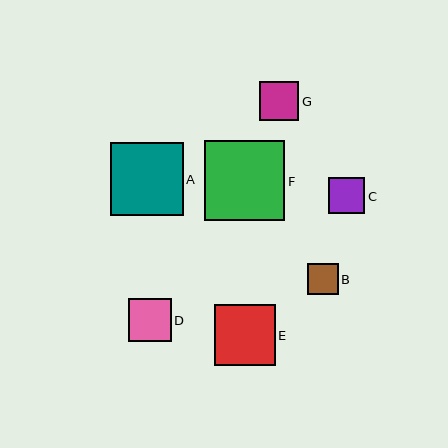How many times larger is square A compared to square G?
Square A is approximately 1.9 times the size of square G.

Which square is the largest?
Square F is the largest with a size of approximately 80 pixels.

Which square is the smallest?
Square B is the smallest with a size of approximately 31 pixels.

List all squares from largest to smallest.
From largest to smallest: F, A, E, D, G, C, B.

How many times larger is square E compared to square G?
Square E is approximately 1.6 times the size of square G.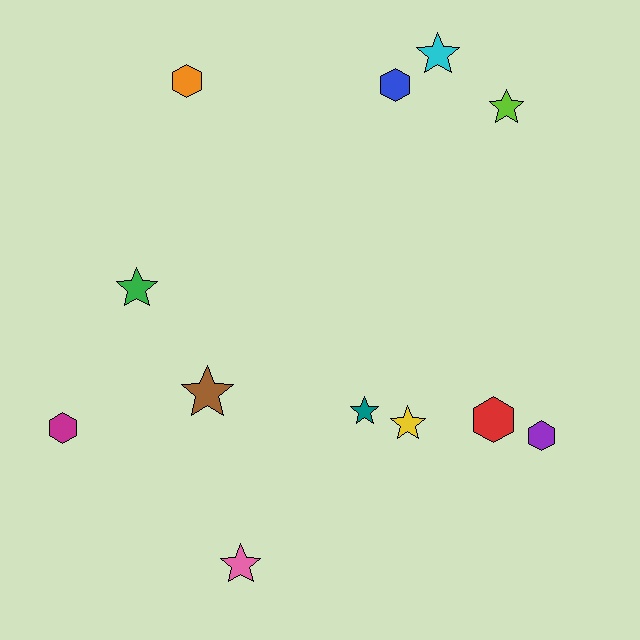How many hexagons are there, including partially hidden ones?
There are 5 hexagons.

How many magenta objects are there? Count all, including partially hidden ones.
There is 1 magenta object.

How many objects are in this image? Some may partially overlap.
There are 12 objects.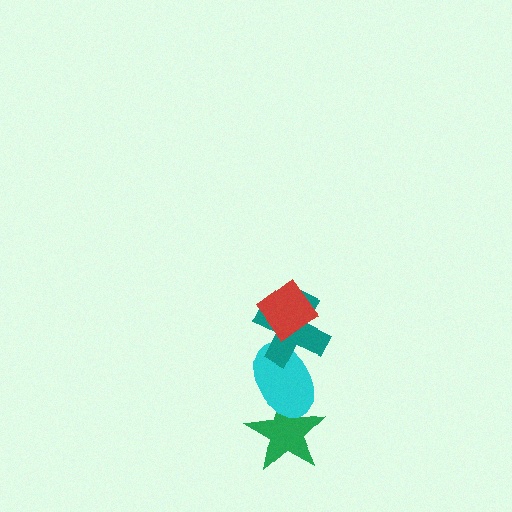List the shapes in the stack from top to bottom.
From top to bottom: the red diamond, the teal cross, the cyan ellipse, the green star.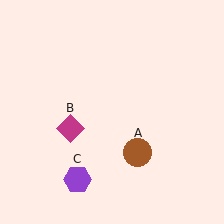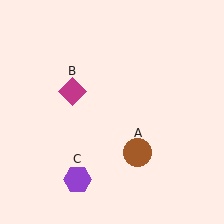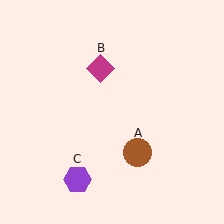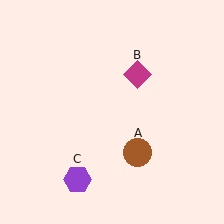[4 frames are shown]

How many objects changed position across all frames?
1 object changed position: magenta diamond (object B).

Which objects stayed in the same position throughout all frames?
Brown circle (object A) and purple hexagon (object C) remained stationary.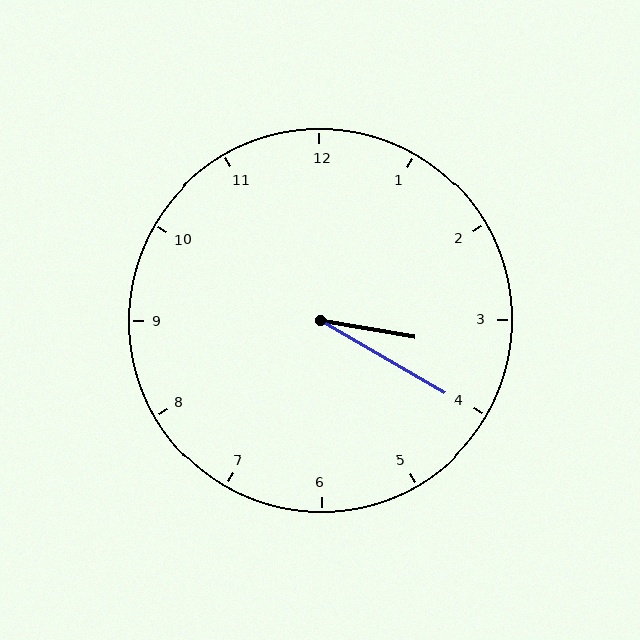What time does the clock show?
3:20.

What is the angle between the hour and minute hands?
Approximately 20 degrees.